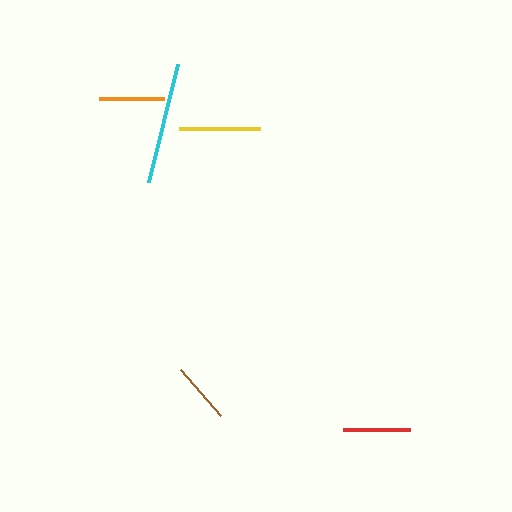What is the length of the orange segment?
The orange segment is approximately 65 pixels long.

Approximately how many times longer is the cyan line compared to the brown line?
The cyan line is approximately 2.0 times the length of the brown line.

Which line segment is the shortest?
The brown line is the shortest at approximately 61 pixels.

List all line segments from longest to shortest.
From longest to shortest: cyan, yellow, red, orange, brown.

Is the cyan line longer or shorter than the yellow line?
The cyan line is longer than the yellow line.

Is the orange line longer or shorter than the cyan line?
The cyan line is longer than the orange line.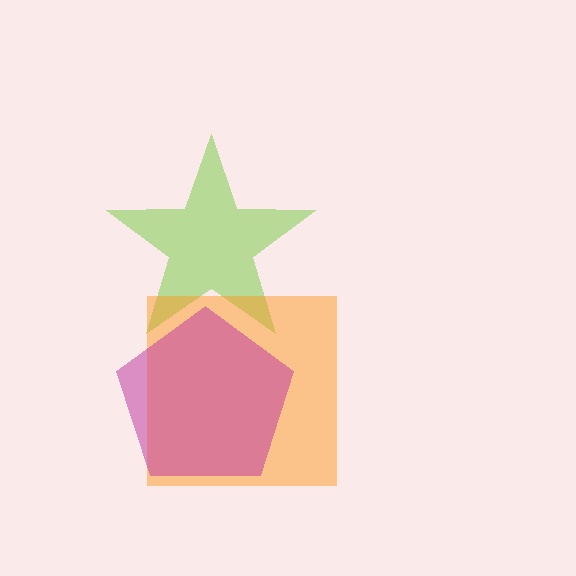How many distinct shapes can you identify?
There are 3 distinct shapes: a lime star, an orange square, a magenta pentagon.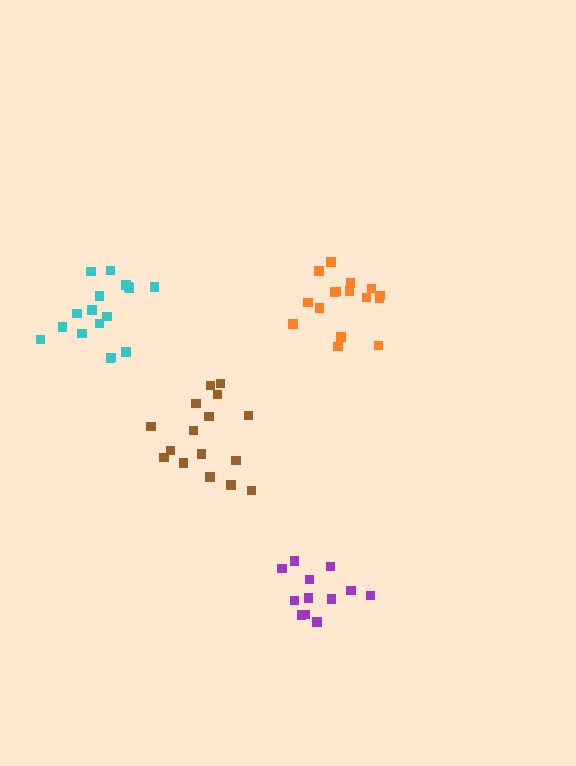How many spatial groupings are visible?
There are 4 spatial groupings.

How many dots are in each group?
Group 1: 16 dots, Group 2: 16 dots, Group 3: 12 dots, Group 4: 17 dots (61 total).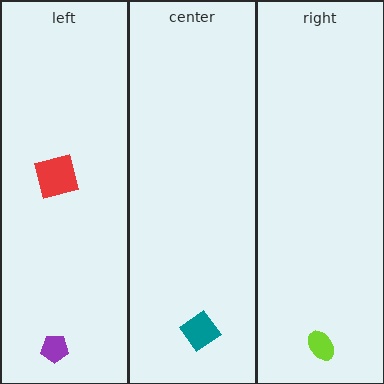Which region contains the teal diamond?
The center region.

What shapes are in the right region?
The lime ellipse.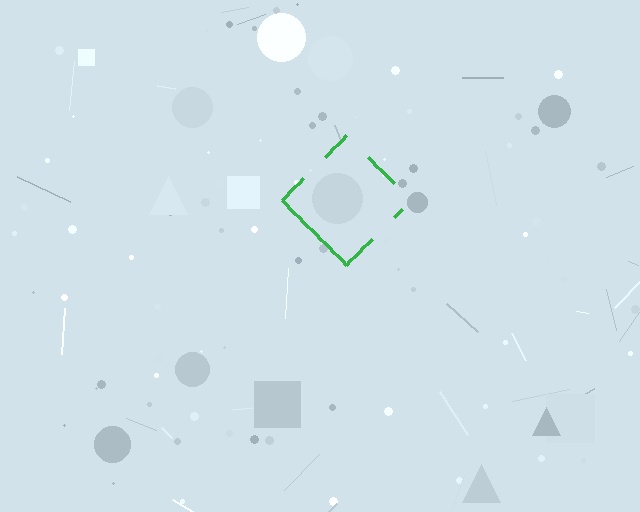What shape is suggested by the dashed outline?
The dashed outline suggests a diamond.